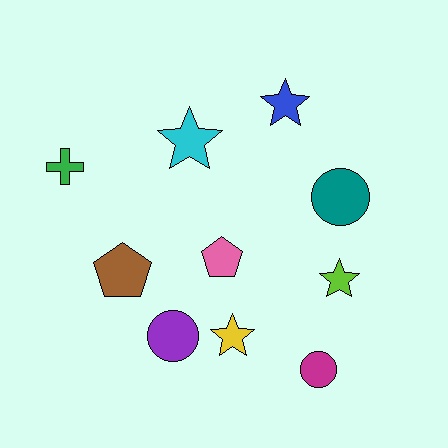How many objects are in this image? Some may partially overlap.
There are 10 objects.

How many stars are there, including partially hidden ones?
There are 4 stars.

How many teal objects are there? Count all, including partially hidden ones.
There is 1 teal object.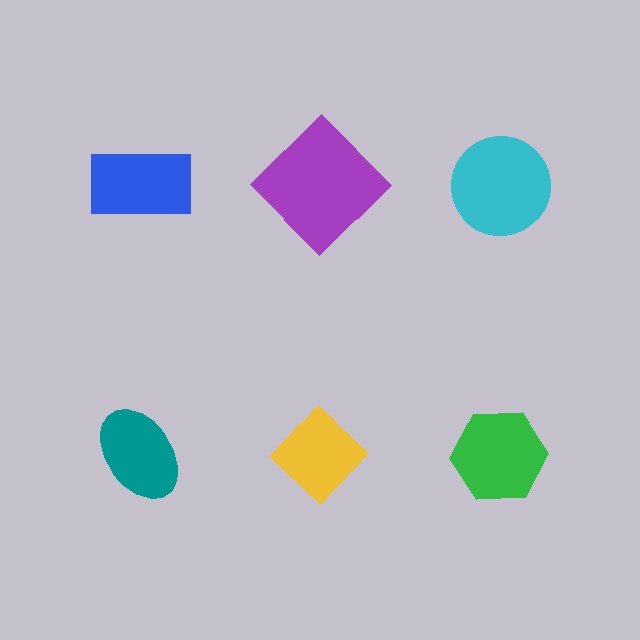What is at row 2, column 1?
A teal ellipse.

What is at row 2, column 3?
A green hexagon.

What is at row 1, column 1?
A blue rectangle.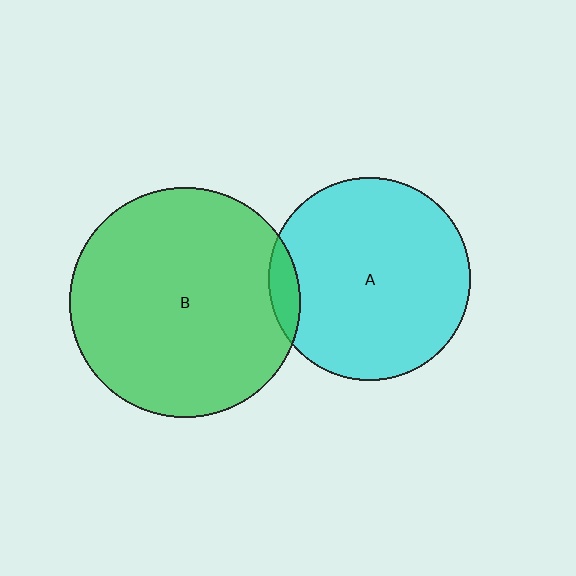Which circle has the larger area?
Circle B (green).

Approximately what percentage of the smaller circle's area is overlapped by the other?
Approximately 5%.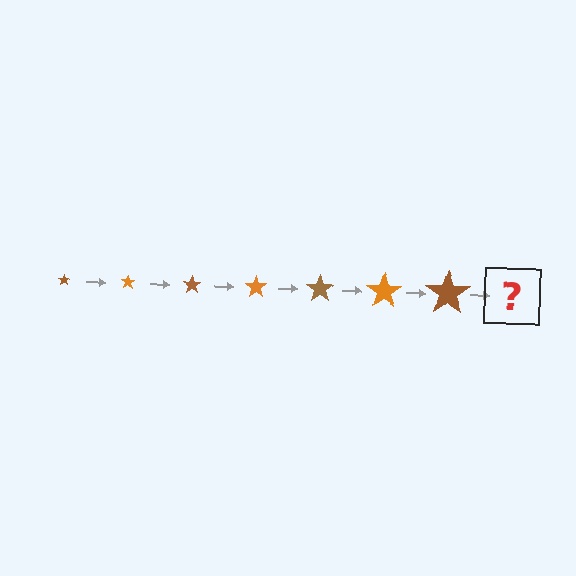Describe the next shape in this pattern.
It should be an orange star, larger than the previous one.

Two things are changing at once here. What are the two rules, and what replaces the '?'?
The two rules are that the star grows larger each step and the color cycles through brown and orange. The '?' should be an orange star, larger than the previous one.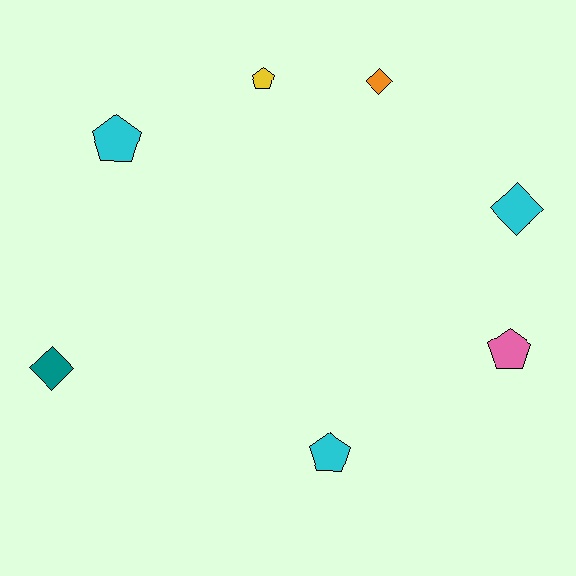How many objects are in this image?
There are 7 objects.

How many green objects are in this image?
There are no green objects.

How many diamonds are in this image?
There are 3 diamonds.